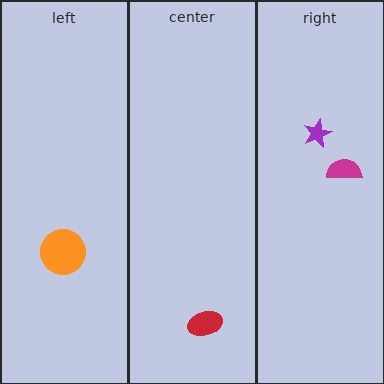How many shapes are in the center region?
1.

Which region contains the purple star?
The right region.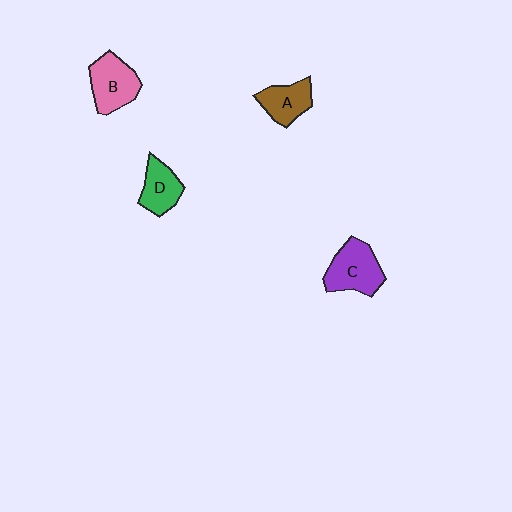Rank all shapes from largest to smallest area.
From largest to smallest: C (purple), B (pink), A (brown), D (green).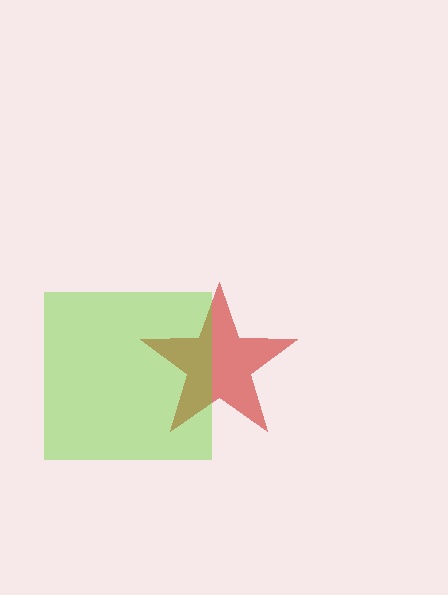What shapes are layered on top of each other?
The layered shapes are: a red star, a lime square.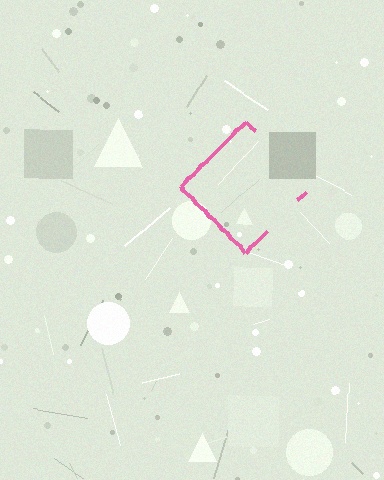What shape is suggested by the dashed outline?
The dashed outline suggests a diamond.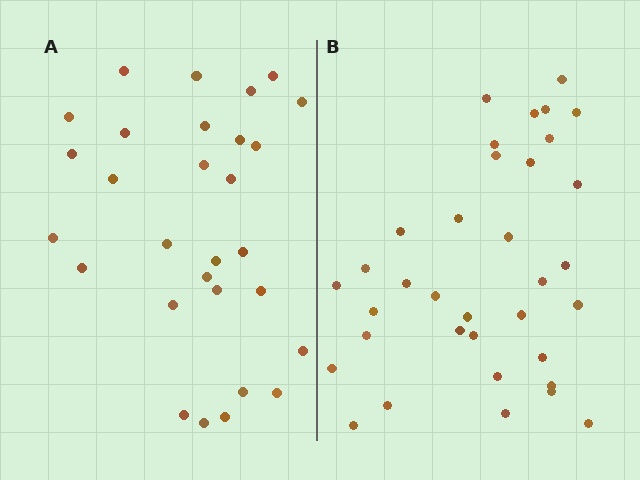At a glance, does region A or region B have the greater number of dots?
Region B (the right region) has more dots.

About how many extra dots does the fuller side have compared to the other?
Region B has about 6 more dots than region A.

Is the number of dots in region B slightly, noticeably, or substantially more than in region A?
Region B has only slightly more — the two regions are fairly close. The ratio is roughly 1.2 to 1.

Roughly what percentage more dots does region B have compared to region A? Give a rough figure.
About 20% more.